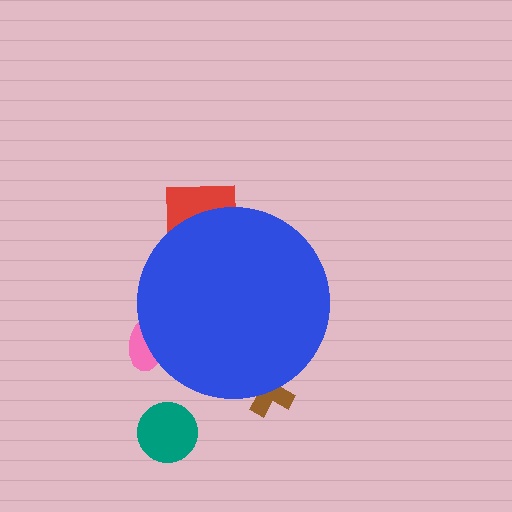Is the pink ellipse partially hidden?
Yes, the pink ellipse is partially hidden behind the blue circle.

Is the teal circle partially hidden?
No, the teal circle is fully visible.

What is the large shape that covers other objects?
A blue circle.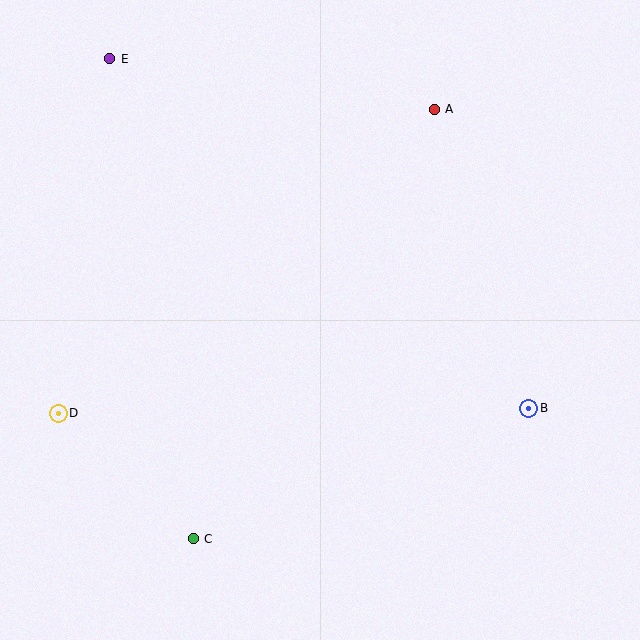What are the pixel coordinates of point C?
Point C is at (193, 539).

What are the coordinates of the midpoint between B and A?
The midpoint between B and A is at (482, 259).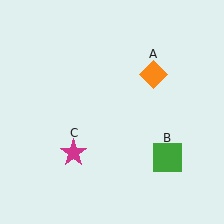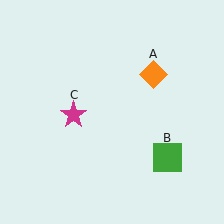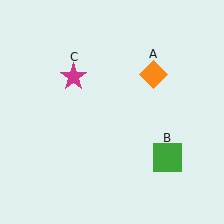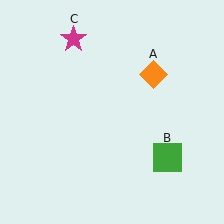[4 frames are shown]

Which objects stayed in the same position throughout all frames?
Orange diamond (object A) and green square (object B) remained stationary.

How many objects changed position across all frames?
1 object changed position: magenta star (object C).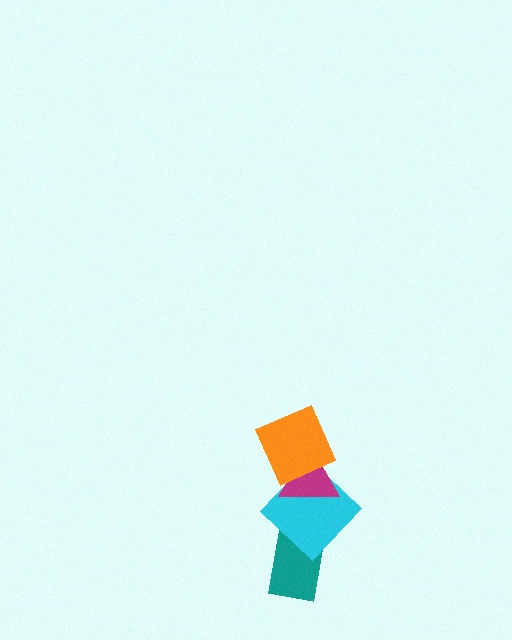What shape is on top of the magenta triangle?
The orange square is on top of the magenta triangle.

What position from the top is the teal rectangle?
The teal rectangle is 4th from the top.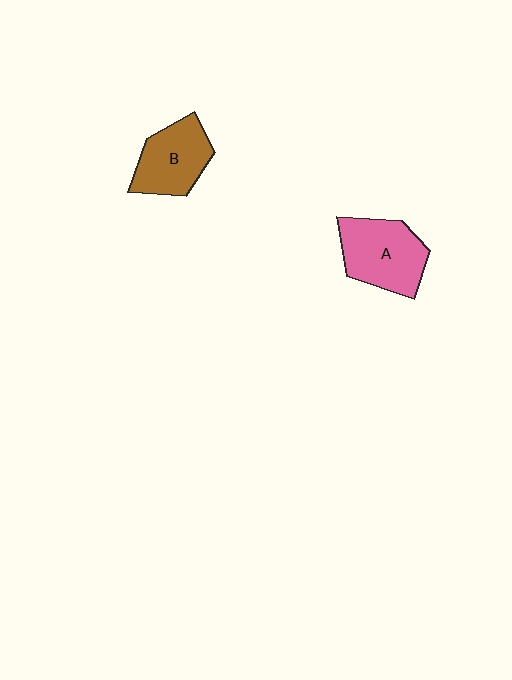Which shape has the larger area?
Shape A (pink).